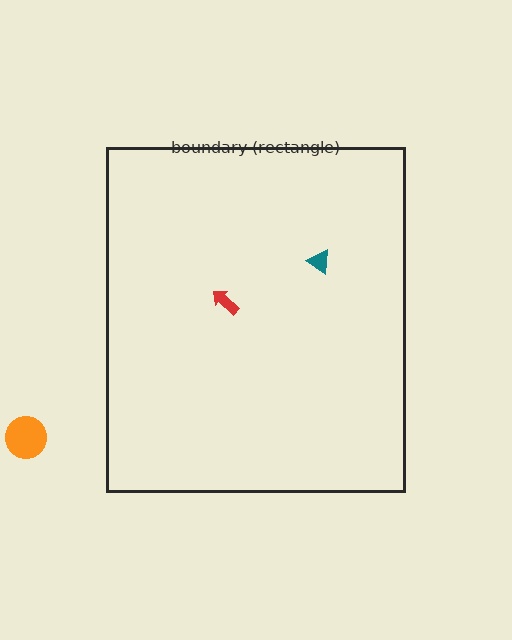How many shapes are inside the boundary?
2 inside, 1 outside.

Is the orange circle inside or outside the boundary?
Outside.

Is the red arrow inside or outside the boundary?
Inside.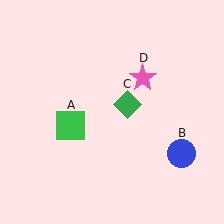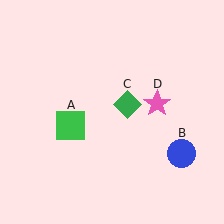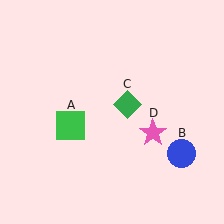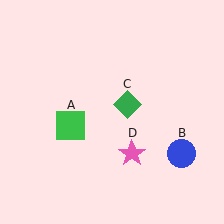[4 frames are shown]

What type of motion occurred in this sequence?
The pink star (object D) rotated clockwise around the center of the scene.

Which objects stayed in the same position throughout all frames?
Green square (object A) and blue circle (object B) and green diamond (object C) remained stationary.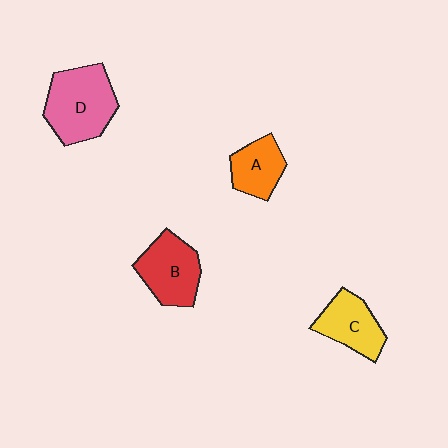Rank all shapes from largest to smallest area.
From largest to smallest: D (pink), B (red), C (yellow), A (orange).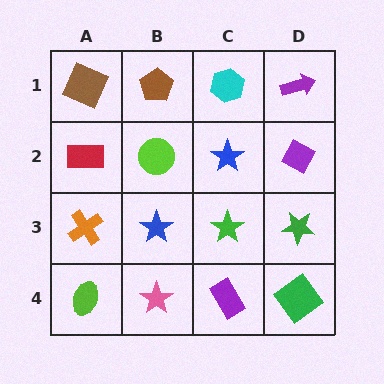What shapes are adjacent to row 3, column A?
A red rectangle (row 2, column A), a lime ellipse (row 4, column A), a blue star (row 3, column B).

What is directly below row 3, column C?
A purple rectangle.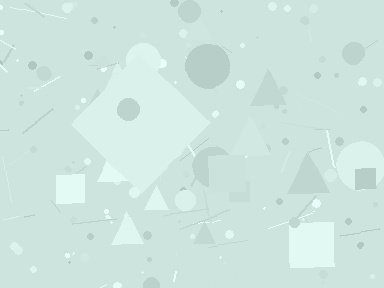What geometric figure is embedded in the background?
A diamond is embedded in the background.